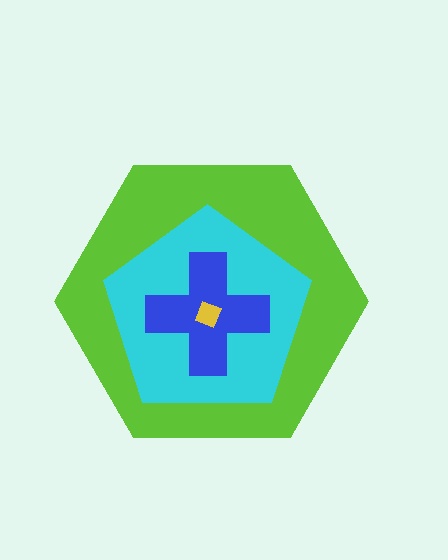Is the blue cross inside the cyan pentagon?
Yes.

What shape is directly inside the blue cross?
The yellow diamond.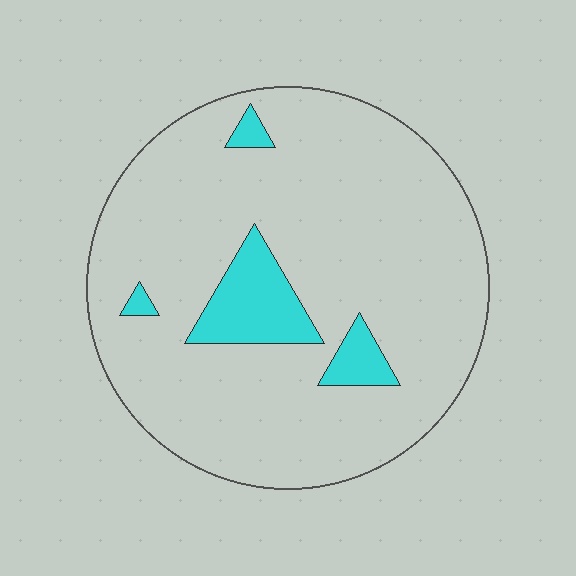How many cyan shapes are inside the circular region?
4.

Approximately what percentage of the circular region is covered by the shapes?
Approximately 10%.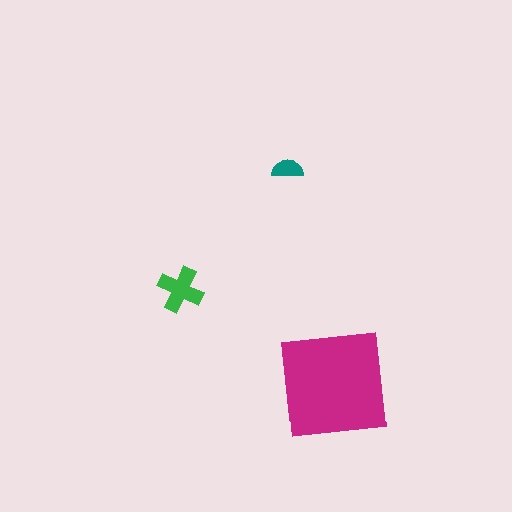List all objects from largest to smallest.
The magenta square, the green cross, the teal semicircle.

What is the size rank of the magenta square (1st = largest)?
1st.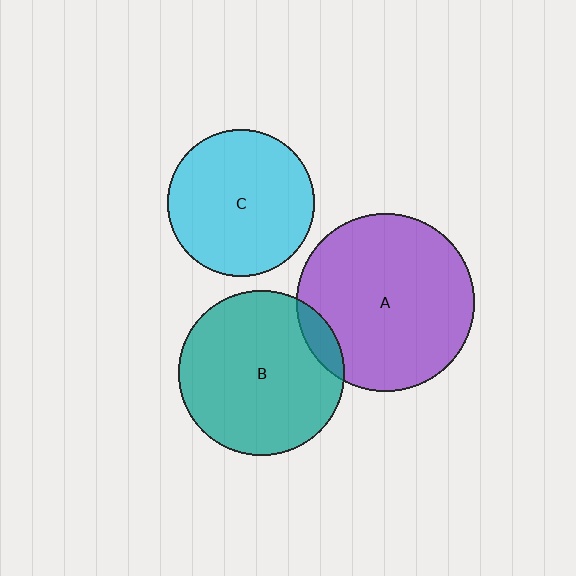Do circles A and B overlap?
Yes.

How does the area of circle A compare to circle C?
Approximately 1.5 times.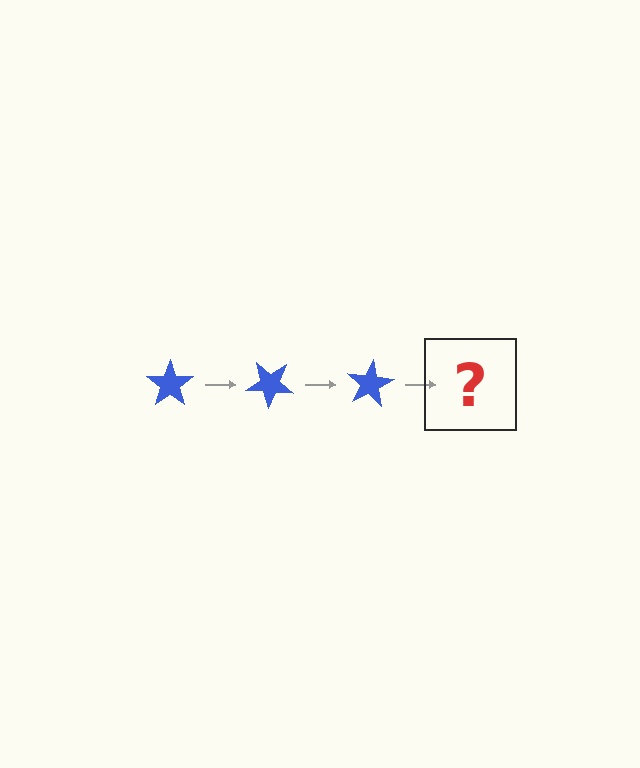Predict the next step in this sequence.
The next step is a blue star rotated 120 degrees.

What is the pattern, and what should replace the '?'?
The pattern is that the star rotates 40 degrees each step. The '?' should be a blue star rotated 120 degrees.